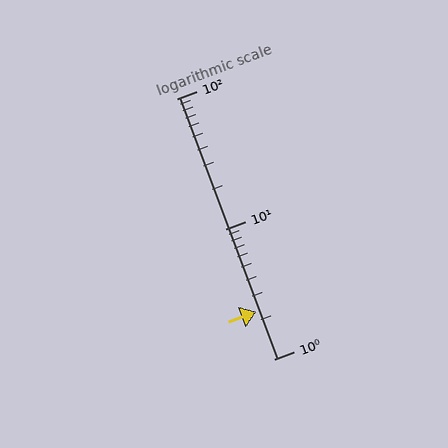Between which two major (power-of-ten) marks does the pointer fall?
The pointer is between 1 and 10.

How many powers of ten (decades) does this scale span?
The scale spans 2 decades, from 1 to 100.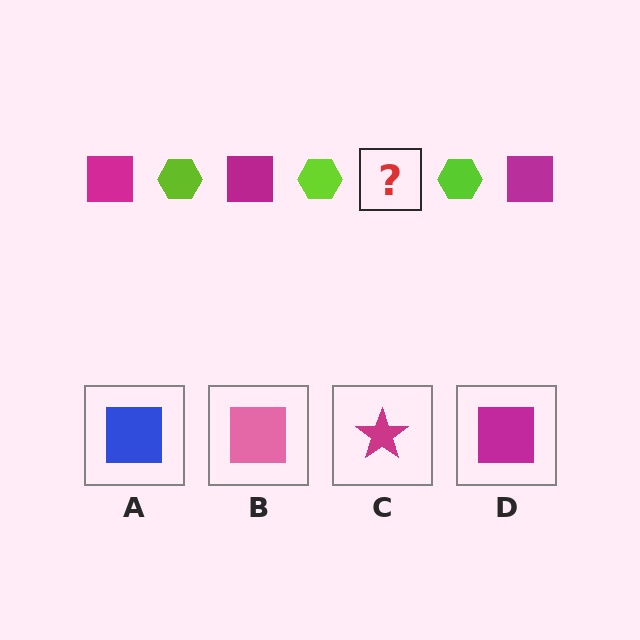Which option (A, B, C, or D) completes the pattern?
D.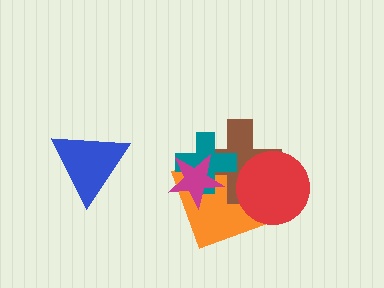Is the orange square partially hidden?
Yes, it is partially covered by another shape.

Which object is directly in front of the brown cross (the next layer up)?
The teal cross is directly in front of the brown cross.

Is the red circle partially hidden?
No, no other shape covers it.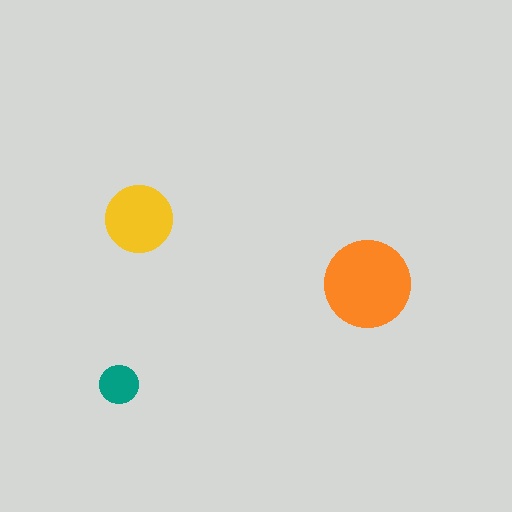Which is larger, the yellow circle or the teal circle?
The yellow one.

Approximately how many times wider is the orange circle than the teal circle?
About 2 times wider.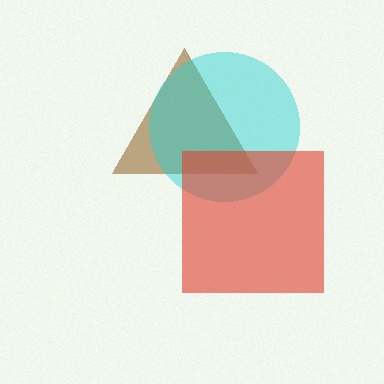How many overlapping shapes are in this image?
There are 3 overlapping shapes in the image.